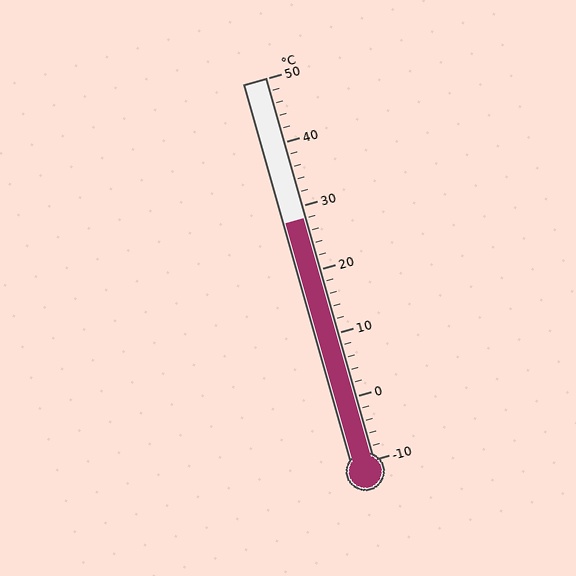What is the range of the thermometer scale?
The thermometer scale ranges from -10°C to 50°C.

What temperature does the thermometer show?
The thermometer shows approximately 28°C.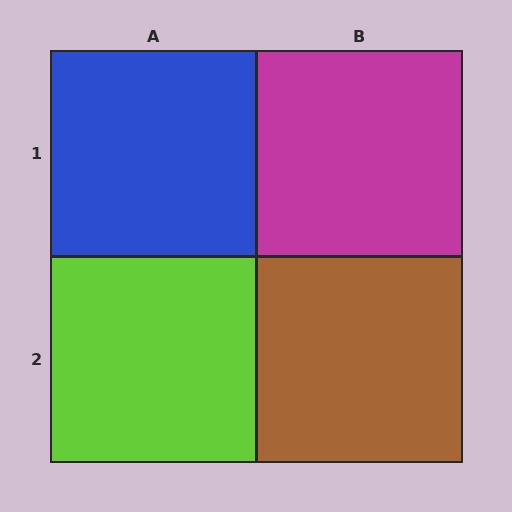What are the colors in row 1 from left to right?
Blue, magenta.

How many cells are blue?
1 cell is blue.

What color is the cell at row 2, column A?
Lime.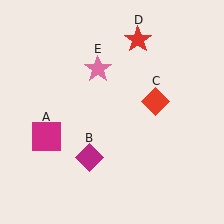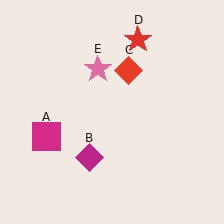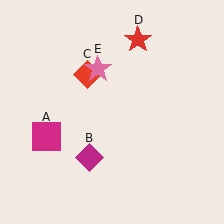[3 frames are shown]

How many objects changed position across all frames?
1 object changed position: red diamond (object C).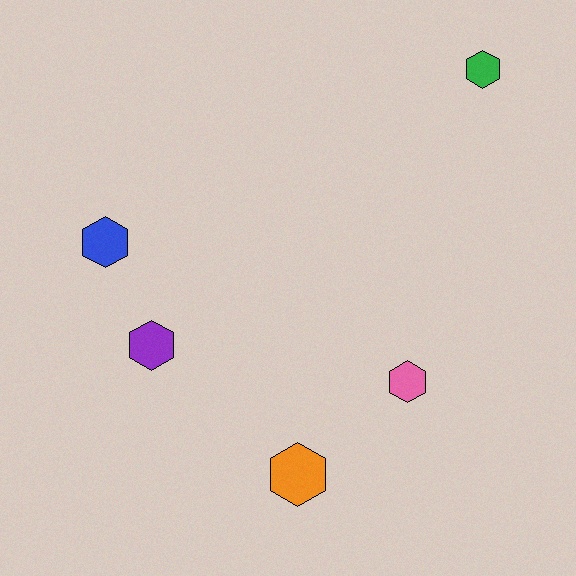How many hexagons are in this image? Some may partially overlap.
There are 5 hexagons.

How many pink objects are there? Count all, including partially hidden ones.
There is 1 pink object.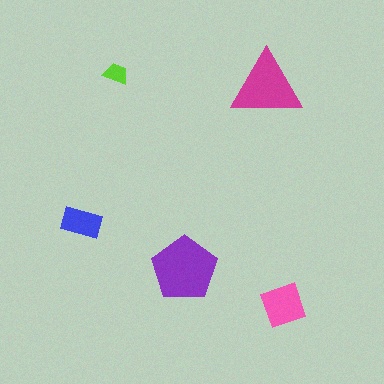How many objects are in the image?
There are 5 objects in the image.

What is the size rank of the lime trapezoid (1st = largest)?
5th.